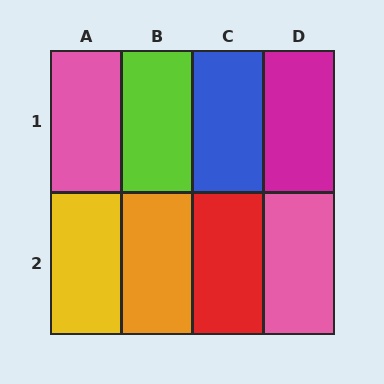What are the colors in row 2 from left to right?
Yellow, orange, red, pink.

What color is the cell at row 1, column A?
Pink.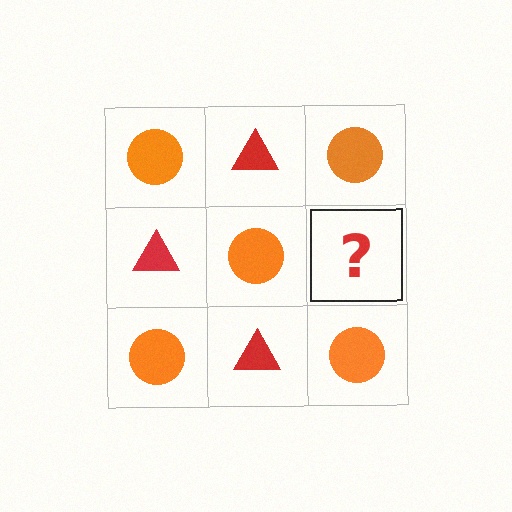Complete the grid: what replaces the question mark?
The question mark should be replaced with a red triangle.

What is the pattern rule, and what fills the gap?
The rule is that it alternates orange circle and red triangle in a checkerboard pattern. The gap should be filled with a red triangle.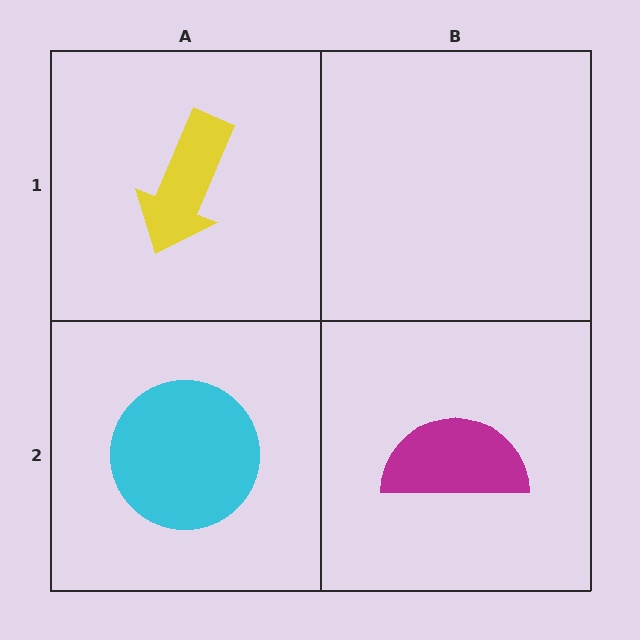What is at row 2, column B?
A magenta semicircle.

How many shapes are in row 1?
1 shape.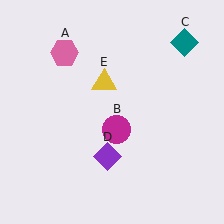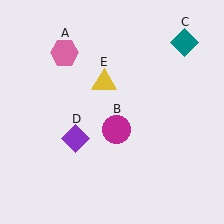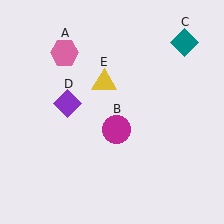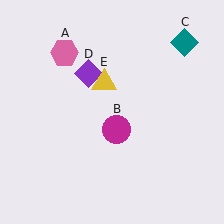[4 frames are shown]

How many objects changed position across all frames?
1 object changed position: purple diamond (object D).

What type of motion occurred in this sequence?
The purple diamond (object D) rotated clockwise around the center of the scene.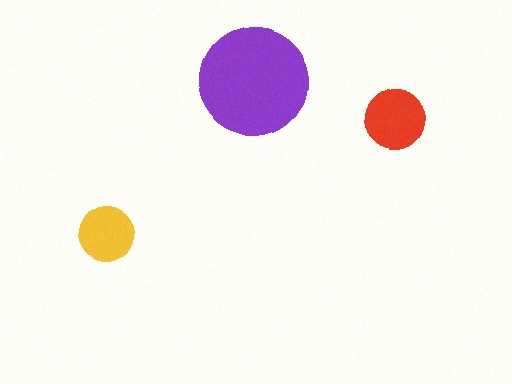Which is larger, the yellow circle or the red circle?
The red one.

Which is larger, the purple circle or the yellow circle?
The purple one.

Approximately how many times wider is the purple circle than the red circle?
About 2 times wider.